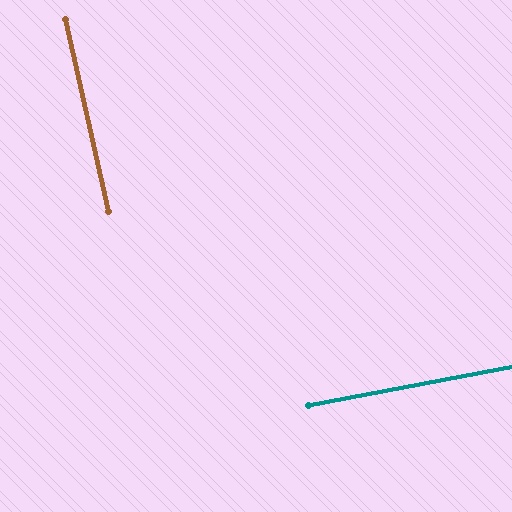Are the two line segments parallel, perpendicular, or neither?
Perpendicular — they meet at approximately 88°.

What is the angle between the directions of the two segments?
Approximately 88 degrees.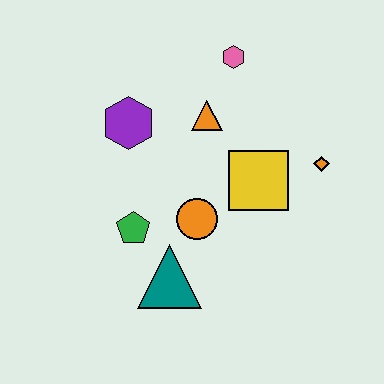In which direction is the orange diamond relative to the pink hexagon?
The orange diamond is below the pink hexagon.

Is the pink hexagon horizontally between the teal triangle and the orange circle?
No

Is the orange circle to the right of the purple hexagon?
Yes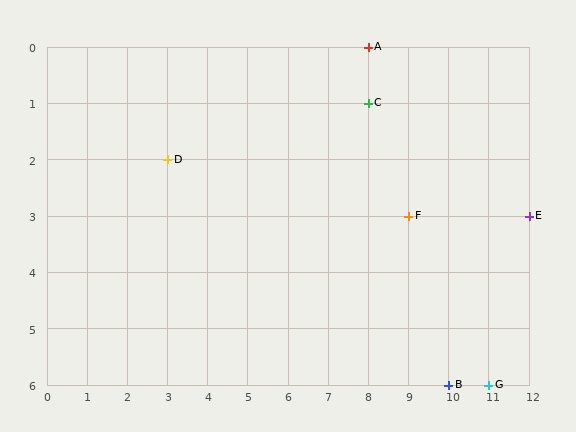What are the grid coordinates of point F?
Point F is at grid coordinates (9, 3).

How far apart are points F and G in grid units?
Points F and G are 2 columns and 3 rows apart (about 3.6 grid units diagonally).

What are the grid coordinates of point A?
Point A is at grid coordinates (8, 0).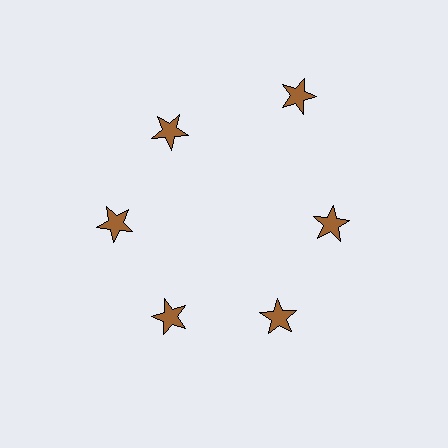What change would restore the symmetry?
The symmetry would be restored by moving it inward, back onto the ring so that all 6 stars sit at equal angles and equal distance from the center.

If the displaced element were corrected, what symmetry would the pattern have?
It would have 6-fold rotational symmetry — the pattern would map onto itself every 60 degrees.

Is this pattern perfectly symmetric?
No. The 6 brown stars are arranged in a ring, but one element near the 1 o'clock position is pushed outward from the center, breaking the 6-fold rotational symmetry.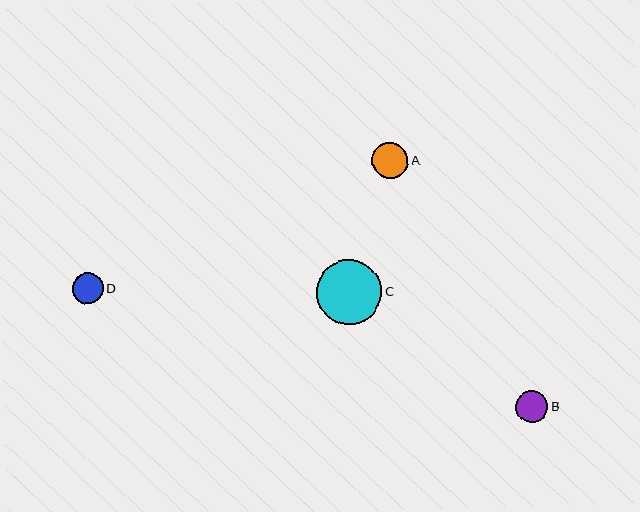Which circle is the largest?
Circle C is the largest with a size of approximately 65 pixels.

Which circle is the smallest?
Circle D is the smallest with a size of approximately 31 pixels.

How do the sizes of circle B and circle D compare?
Circle B and circle D are approximately the same size.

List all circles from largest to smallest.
From largest to smallest: C, A, B, D.